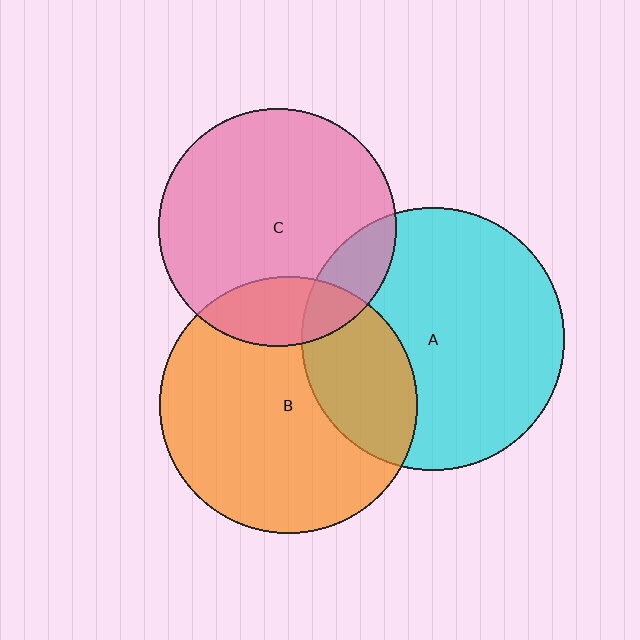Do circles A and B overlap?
Yes.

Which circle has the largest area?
Circle A (cyan).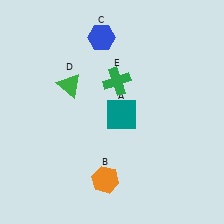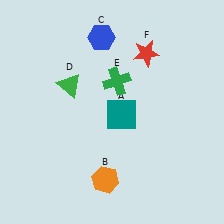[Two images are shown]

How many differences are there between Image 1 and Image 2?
There is 1 difference between the two images.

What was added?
A red star (F) was added in Image 2.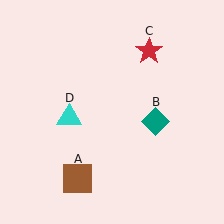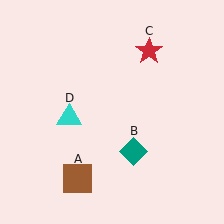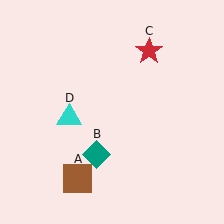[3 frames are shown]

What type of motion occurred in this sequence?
The teal diamond (object B) rotated clockwise around the center of the scene.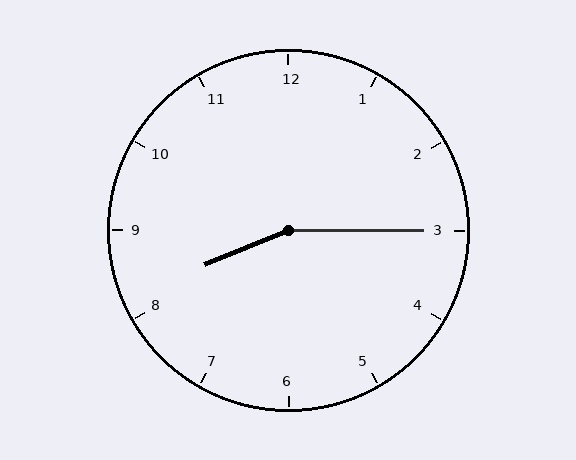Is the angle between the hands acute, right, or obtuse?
It is obtuse.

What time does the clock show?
8:15.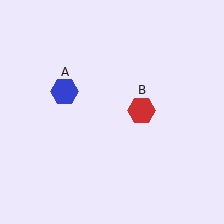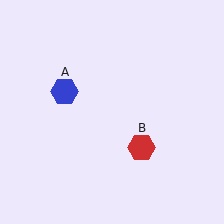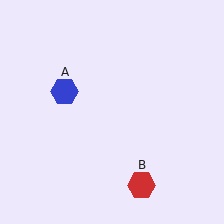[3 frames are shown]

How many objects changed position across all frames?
1 object changed position: red hexagon (object B).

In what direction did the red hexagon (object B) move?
The red hexagon (object B) moved down.